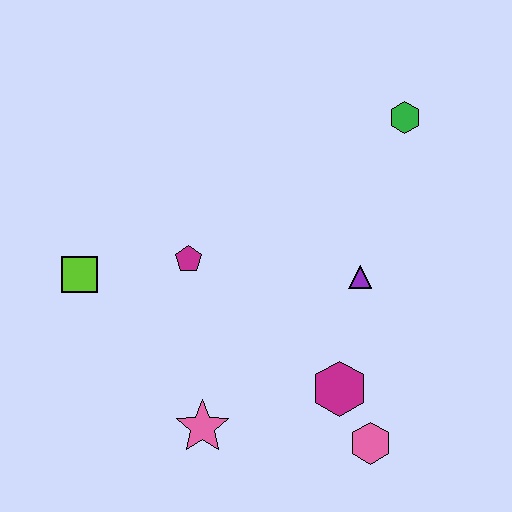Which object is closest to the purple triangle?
The magenta hexagon is closest to the purple triangle.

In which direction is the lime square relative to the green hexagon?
The lime square is to the left of the green hexagon.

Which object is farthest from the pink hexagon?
The lime square is farthest from the pink hexagon.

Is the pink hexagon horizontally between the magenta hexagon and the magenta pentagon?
No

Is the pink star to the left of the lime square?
No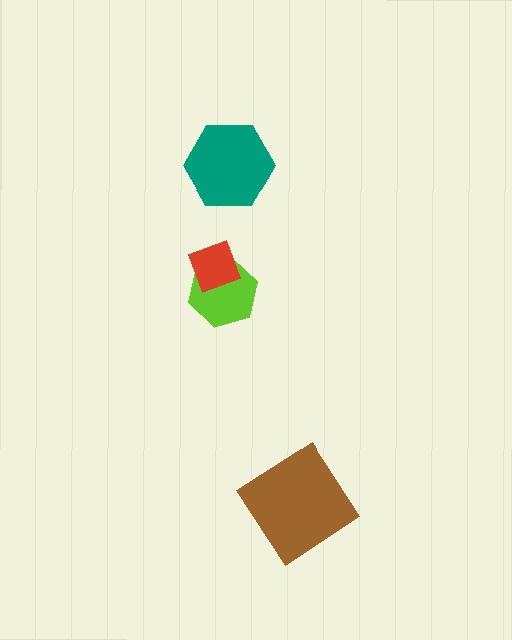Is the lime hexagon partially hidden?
Yes, it is partially covered by another shape.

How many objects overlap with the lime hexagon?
1 object overlaps with the lime hexagon.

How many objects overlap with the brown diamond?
0 objects overlap with the brown diamond.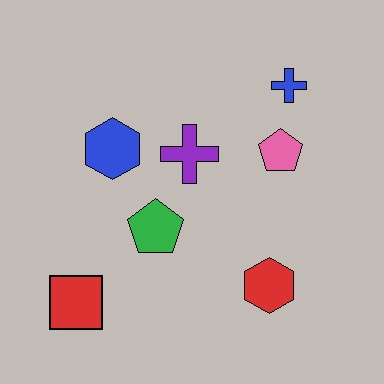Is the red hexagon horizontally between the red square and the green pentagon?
No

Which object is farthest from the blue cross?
The red square is farthest from the blue cross.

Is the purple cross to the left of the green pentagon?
No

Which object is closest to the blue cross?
The pink pentagon is closest to the blue cross.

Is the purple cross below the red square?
No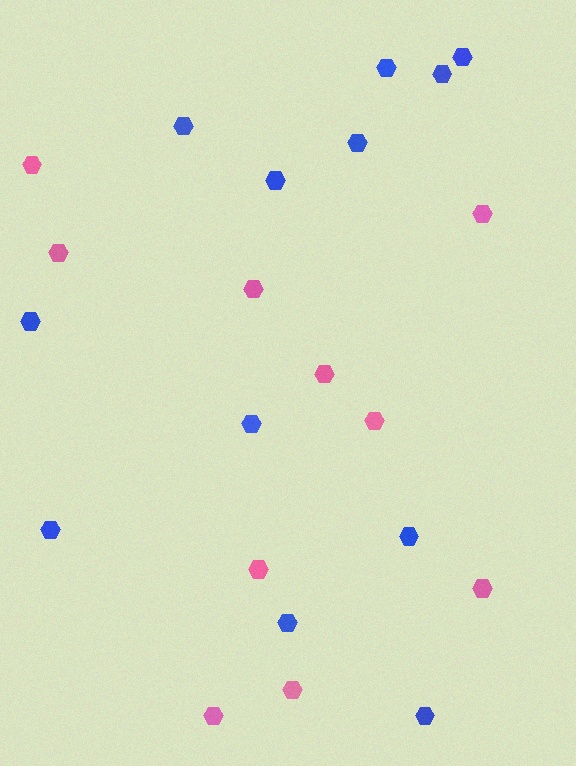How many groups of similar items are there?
There are 2 groups: one group of pink hexagons (10) and one group of blue hexagons (12).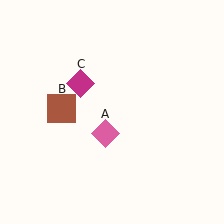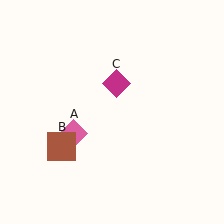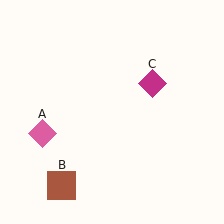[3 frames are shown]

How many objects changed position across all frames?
3 objects changed position: pink diamond (object A), brown square (object B), magenta diamond (object C).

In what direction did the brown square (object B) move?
The brown square (object B) moved down.